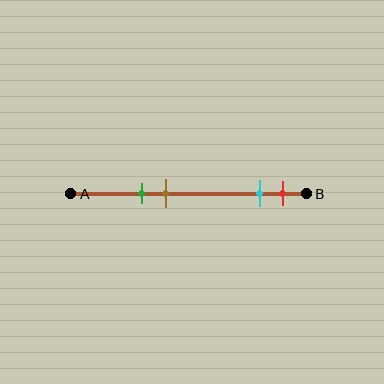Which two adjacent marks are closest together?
The cyan and red marks are the closest adjacent pair.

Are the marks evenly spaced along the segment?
No, the marks are not evenly spaced.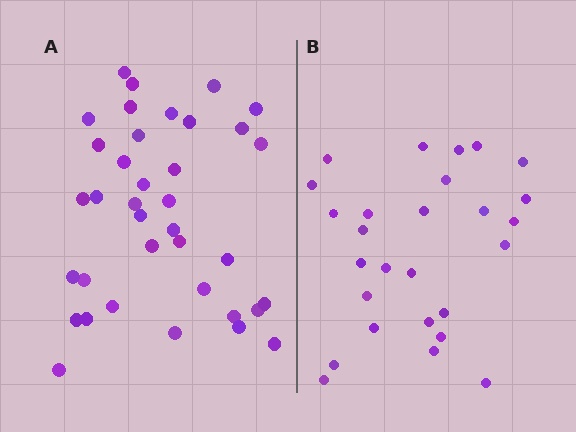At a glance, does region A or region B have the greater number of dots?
Region A (the left region) has more dots.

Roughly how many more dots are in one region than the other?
Region A has roughly 10 or so more dots than region B.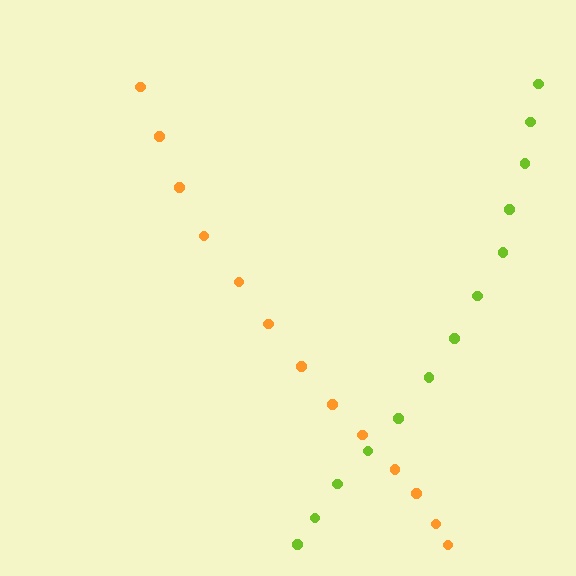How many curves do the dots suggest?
There are 2 distinct paths.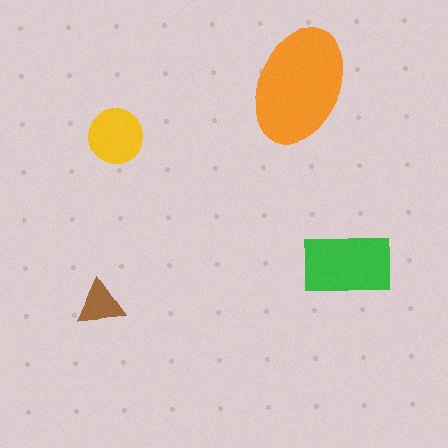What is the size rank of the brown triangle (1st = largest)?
4th.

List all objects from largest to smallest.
The orange ellipse, the green rectangle, the yellow circle, the brown triangle.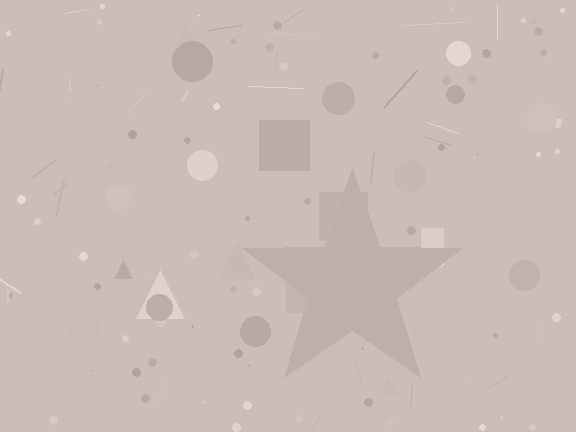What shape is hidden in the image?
A star is hidden in the image.